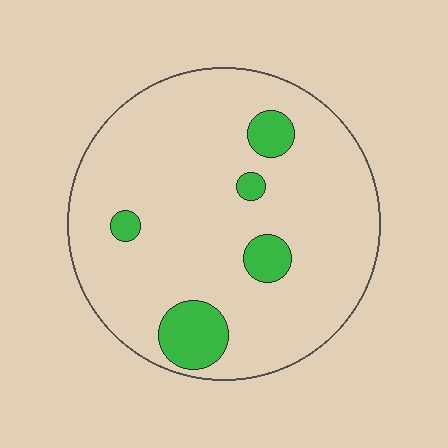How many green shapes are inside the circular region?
5.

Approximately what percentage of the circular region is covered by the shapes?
Approximately 10%.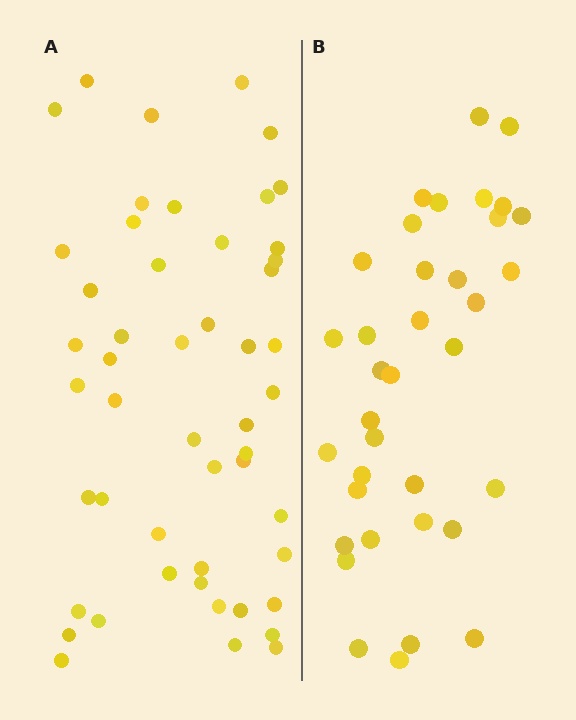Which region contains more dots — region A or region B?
Region A (the left region) has more dots.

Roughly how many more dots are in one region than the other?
Region A has approximately 15 more dots than region B.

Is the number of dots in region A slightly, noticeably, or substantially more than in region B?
Region A has noticeably more, but not dramatically so. The ratio is roughly 1.4 to 1.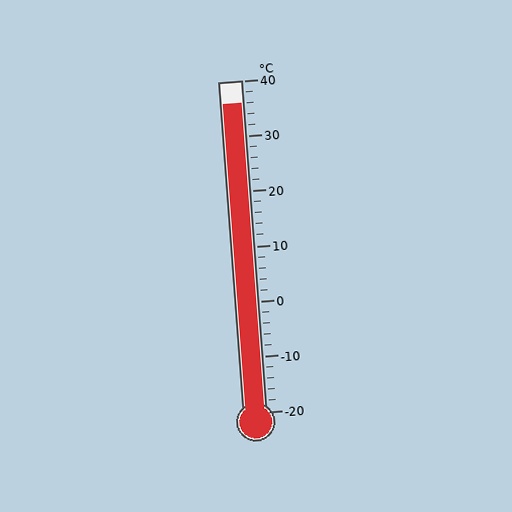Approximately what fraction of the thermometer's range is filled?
The thermometer is filled to approximately 95% of its range.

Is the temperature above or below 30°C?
The temperature is above 30°C.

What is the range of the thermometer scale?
The thermometer scale ranges from -20°C to 40°C.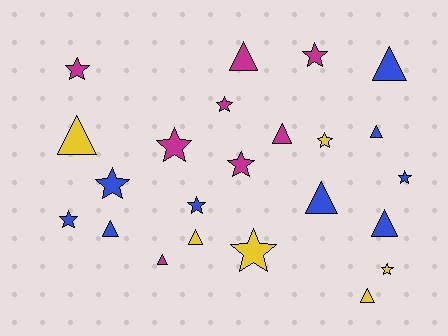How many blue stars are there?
There are 4 blue stars.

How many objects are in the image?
There are 23 objects.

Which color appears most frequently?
Blue, with 9 objects.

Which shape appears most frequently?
Star, with 12 objects.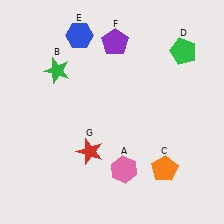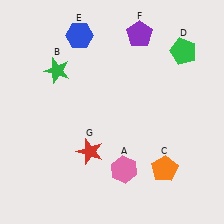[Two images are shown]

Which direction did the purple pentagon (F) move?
The purple pentagon (F) moved right.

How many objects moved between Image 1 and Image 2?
1 object moved between the two images.